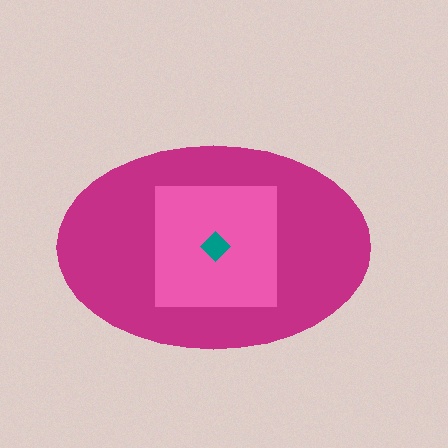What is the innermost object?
The teal diamond.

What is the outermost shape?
The magenta ellipse.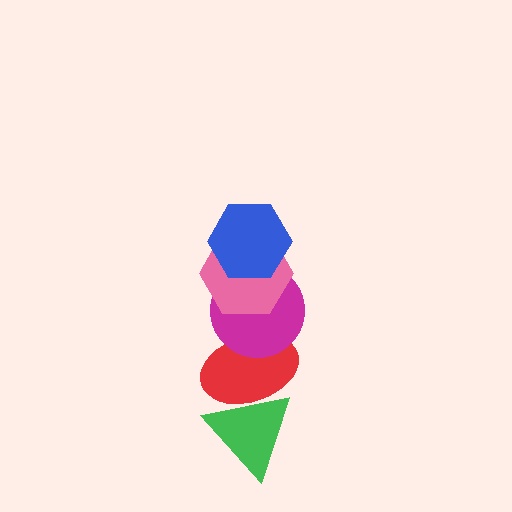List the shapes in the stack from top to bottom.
From top to bottom: the blue hexagon, the pink hexagon, the magenta circle, the red ellipse, the green triangle.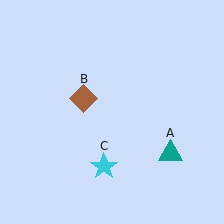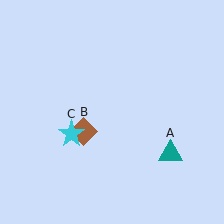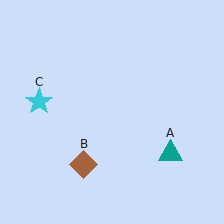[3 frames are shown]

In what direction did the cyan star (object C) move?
The cyan star (object C) moved up and to the left.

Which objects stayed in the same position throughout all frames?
Teal triangle (object A) remained stationary.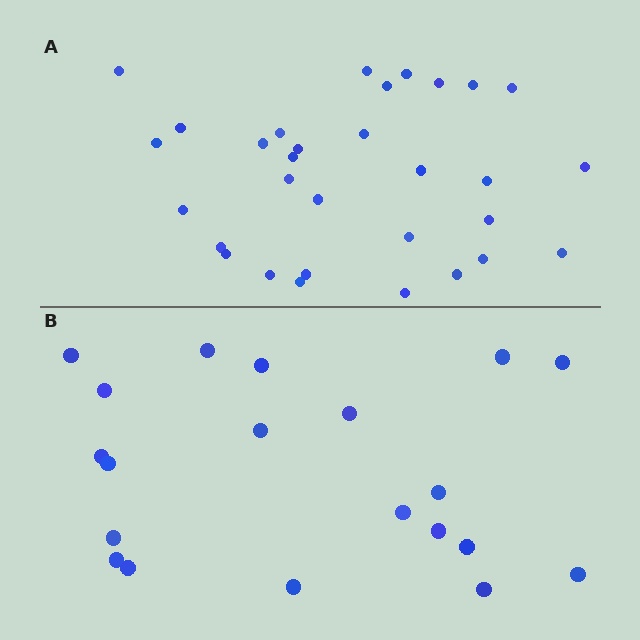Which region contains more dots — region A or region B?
Region A (the top region) has more dots.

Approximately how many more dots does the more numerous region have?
Region A has roughly 12 or so more dots than region B.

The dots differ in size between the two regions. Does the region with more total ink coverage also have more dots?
No. Region B has more total ink coverage because its dots are larger, but region A actually contains more individual dots. Total area can be misleading — the number of items is what matters here.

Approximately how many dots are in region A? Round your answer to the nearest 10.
About 30 dots. (The exact count is 31, which rounds to 30.)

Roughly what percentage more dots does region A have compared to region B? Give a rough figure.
About 55% more.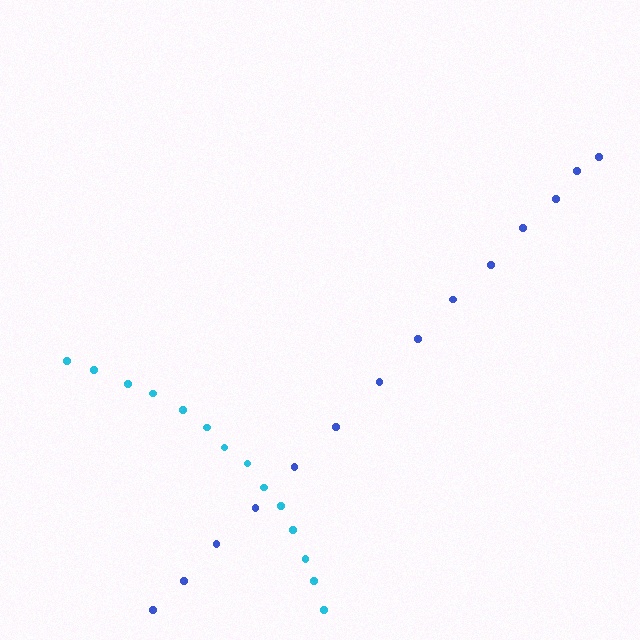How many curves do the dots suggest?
There are 2 distinct paths.